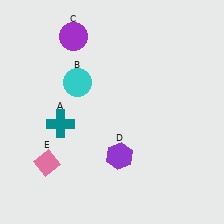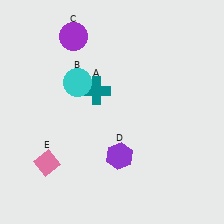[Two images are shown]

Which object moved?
The teal cross (A) moved right.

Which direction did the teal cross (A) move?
The teal cross (A) moved right.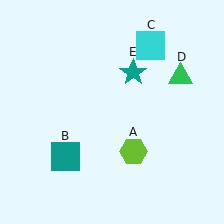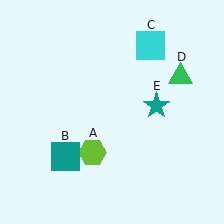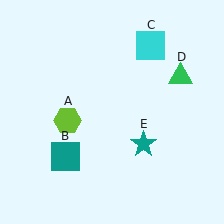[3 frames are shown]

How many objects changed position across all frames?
2 objects changed position: lime hexagon (object A), teal star (object E).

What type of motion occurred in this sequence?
The lime hexagon (object A), teal star (object E) rotated clockwise around the center of the scene.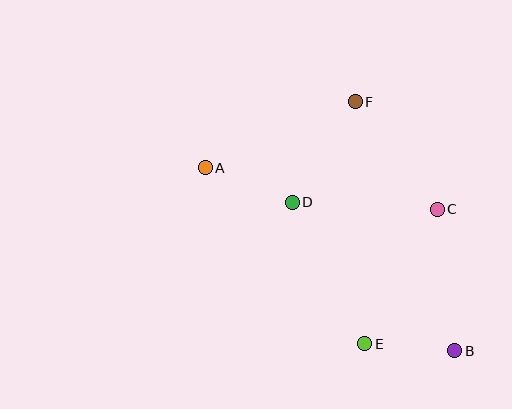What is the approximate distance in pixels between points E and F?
The distance between E and F is approximately 242 pixels.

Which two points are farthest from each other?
Points A and B are farthest from each other.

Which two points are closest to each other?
Points B and E are closest to each other.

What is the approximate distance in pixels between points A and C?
The distance between A and C is approximately 236 pixels.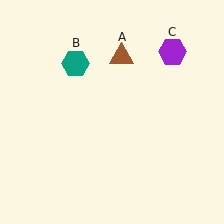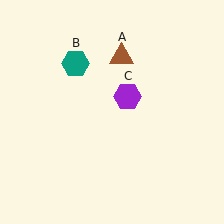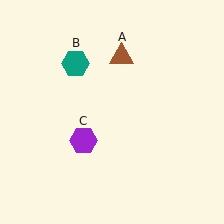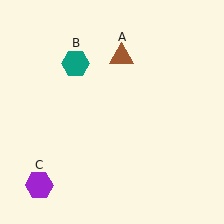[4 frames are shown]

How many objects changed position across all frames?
1 object changed position: purple hexagon (object C).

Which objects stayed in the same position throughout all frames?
Brown triangle (object A) and teal hexagon (object B) remained stationary.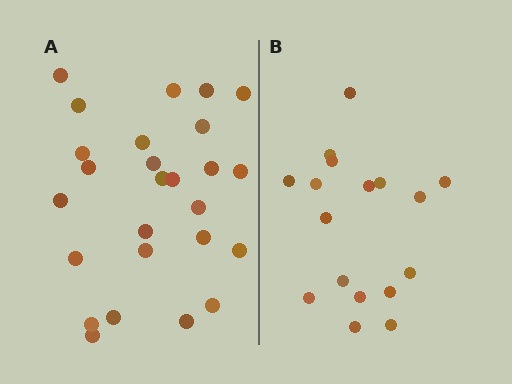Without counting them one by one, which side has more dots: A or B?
Region A (the left region) has more dots.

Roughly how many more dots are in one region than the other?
Region A has roughly 8 or so more dots than region B.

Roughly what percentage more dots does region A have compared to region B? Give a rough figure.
About 55% more.